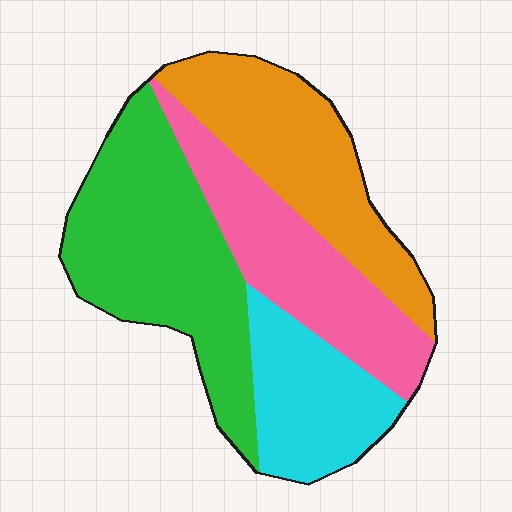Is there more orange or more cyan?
Orange.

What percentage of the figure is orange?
Orange covers about 25% of the figure.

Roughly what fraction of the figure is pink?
Pink covers around 25% of the figure.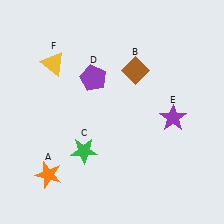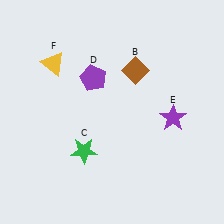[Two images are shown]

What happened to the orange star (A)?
The orange star (A) was removed in Image 2. It was in the bottom-left area of Image 1.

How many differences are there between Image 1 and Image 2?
There is 1 difference between the two images.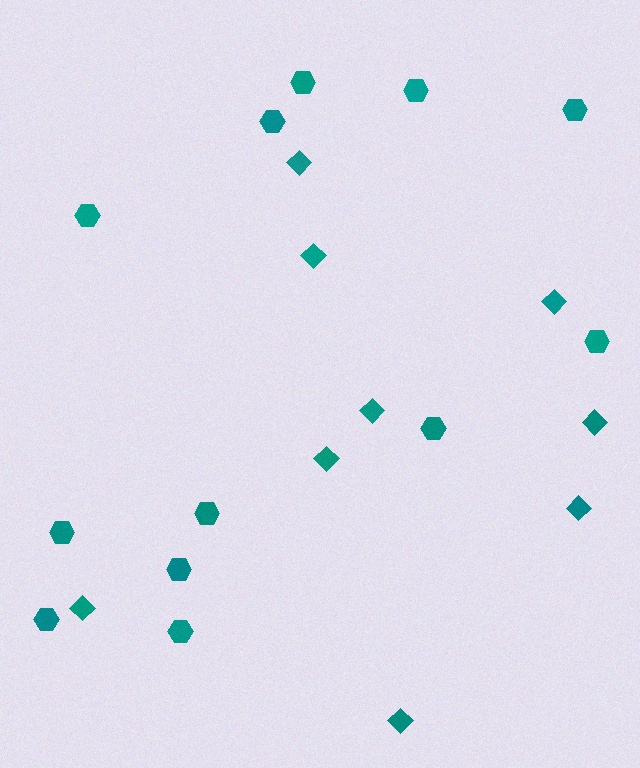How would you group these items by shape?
There are 2 groups: one group of diamonds (9) and one group of hexagons (12).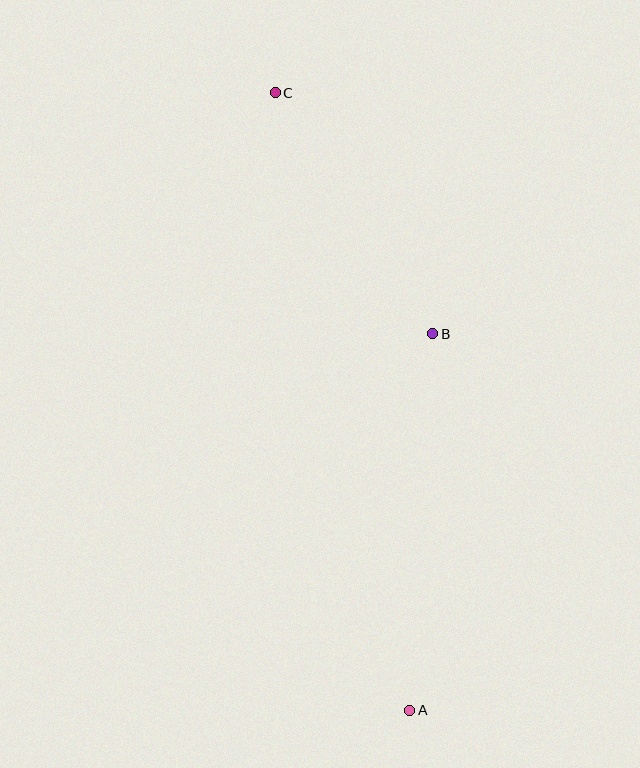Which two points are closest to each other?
Points B and C are closest to each other.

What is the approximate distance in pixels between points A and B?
The distance between A and B is approximately 377 pixels.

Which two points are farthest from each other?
Points A and C are farthest from each other.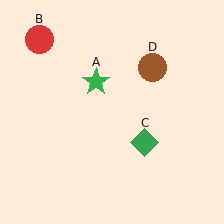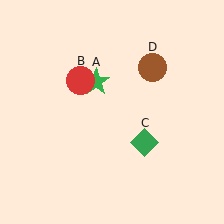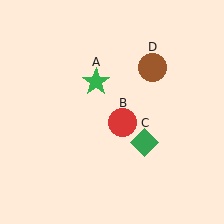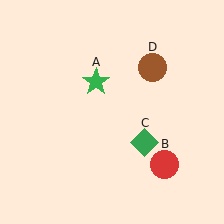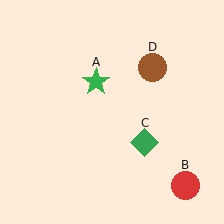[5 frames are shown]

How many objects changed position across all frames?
1 object changed position: red circle (object B).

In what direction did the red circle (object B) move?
The red circle (object B) moved down and to the right.